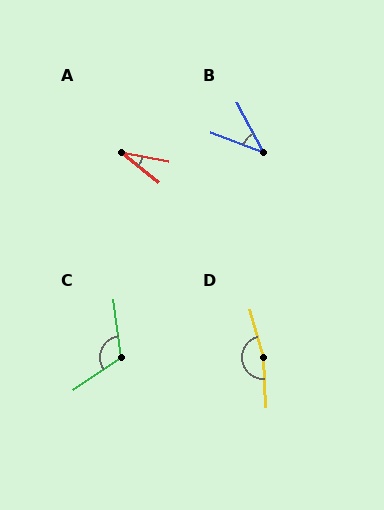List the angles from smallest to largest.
A (28°), B (41°), C (117°), D (167°).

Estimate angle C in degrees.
Approximately 117 degrees.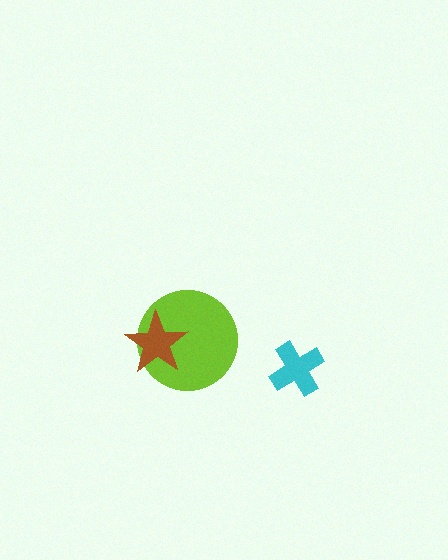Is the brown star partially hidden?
No, no other shape covers it.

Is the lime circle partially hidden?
Yes, it is partially covered by another shape.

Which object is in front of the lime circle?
The brown star is in front of the lime circle.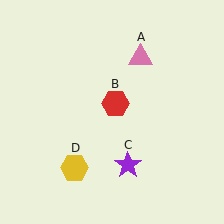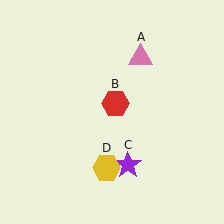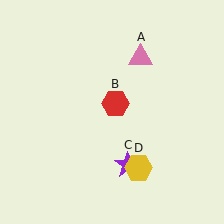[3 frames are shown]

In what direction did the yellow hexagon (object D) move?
The yellow hexagon (object D) moved right.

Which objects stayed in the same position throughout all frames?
Pink triangle (object A) and red hexagon (object B) and purple star (object C) remained stationary.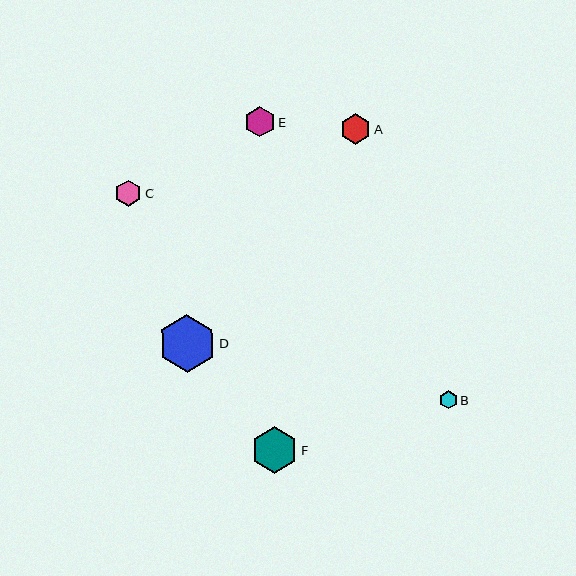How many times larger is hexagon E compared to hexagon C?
Hexagon E is approximately 1.1 times the size of hexagon C.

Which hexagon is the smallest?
Hexagon B is the smallest with a size of approximately 18 pixels.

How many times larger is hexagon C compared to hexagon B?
Hexagon C is approximately 1.5 times the size of hexagon B.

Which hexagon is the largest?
Hexagon D is the largest with a size of approximately 57 pixels.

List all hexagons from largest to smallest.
From largest to smallest: D, F, A, E, C, B.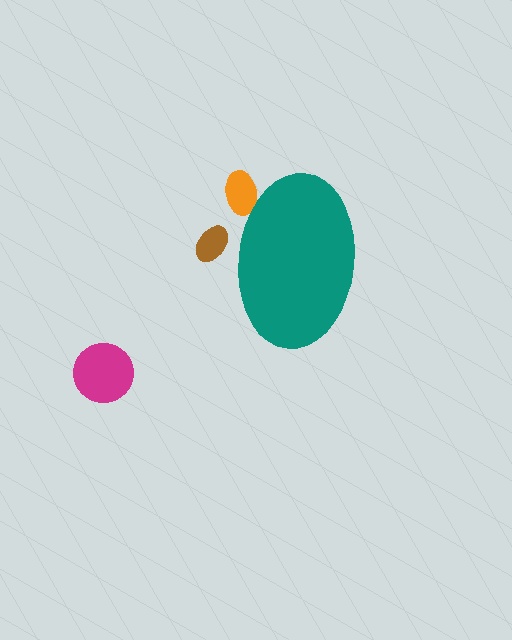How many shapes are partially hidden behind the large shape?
2 shapes are partially hidden.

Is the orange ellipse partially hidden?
Yes, the orange ellipse is partially hidden behind the teal ellipse.